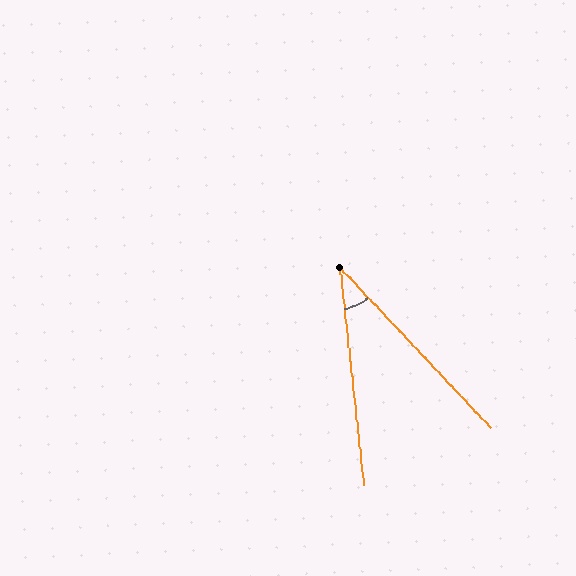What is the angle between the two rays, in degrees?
Approximately 37 degrees.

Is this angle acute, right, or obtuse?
It is acute.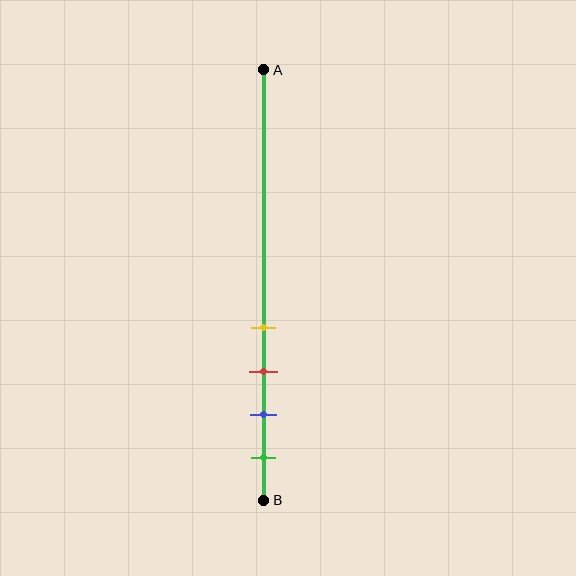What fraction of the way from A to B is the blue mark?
The blue mark is approximately 80% (0.8) of the way from A to B.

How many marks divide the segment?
There are 4 marks dividing the segment.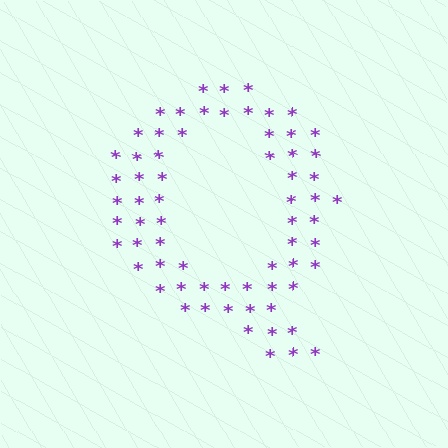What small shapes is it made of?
It is made of small asterisks.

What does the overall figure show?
The overall figure shows the letter Q.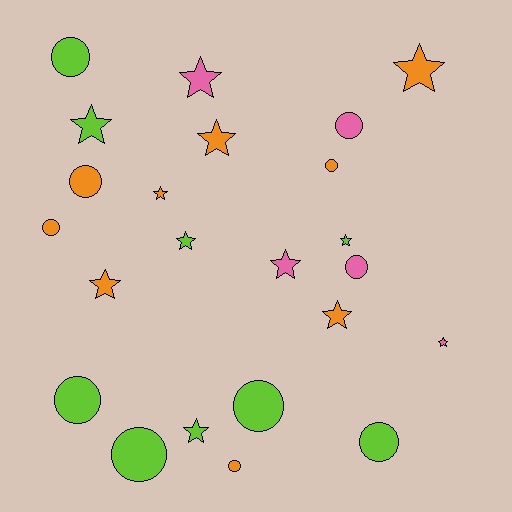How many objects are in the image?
There are 23 objects.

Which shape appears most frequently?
Star, with 12 objects.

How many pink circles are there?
There are 2 pink circles.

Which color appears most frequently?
Orange, with 9 objects.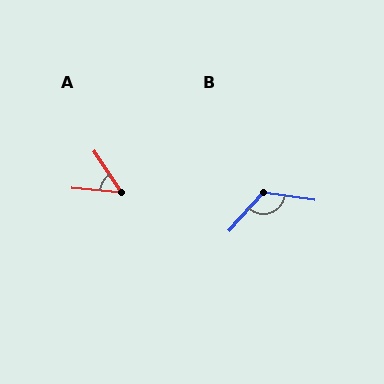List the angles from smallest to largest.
A (51°), B (123°).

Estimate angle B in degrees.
Approximately 123 degrees.